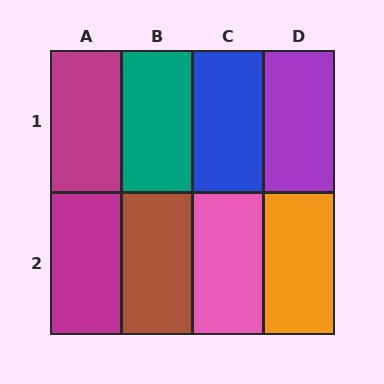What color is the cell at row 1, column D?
Purple.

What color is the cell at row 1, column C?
Blue.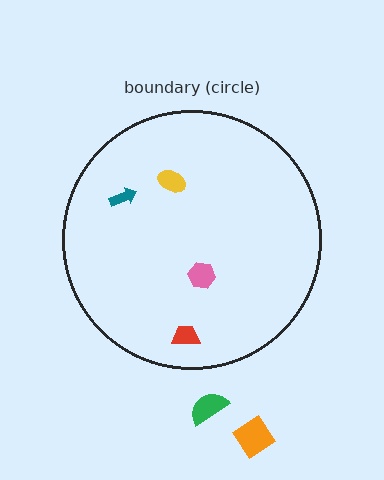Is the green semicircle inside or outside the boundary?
Outside.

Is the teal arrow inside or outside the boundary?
Inside.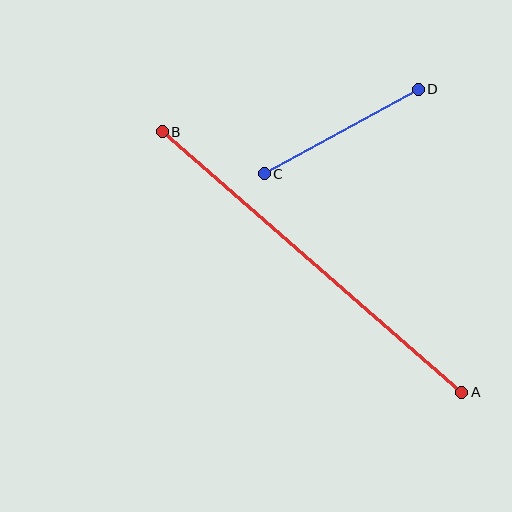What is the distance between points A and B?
The distance is approximately 397 pixels.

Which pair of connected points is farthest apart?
Points A and B are farthest apart.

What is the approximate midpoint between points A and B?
The midpoint is at approximately (312, 262) pixels.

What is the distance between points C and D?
The distance is approximately 176 pixels.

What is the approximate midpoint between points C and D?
The midpoint is at approximately (341, 131) pixels.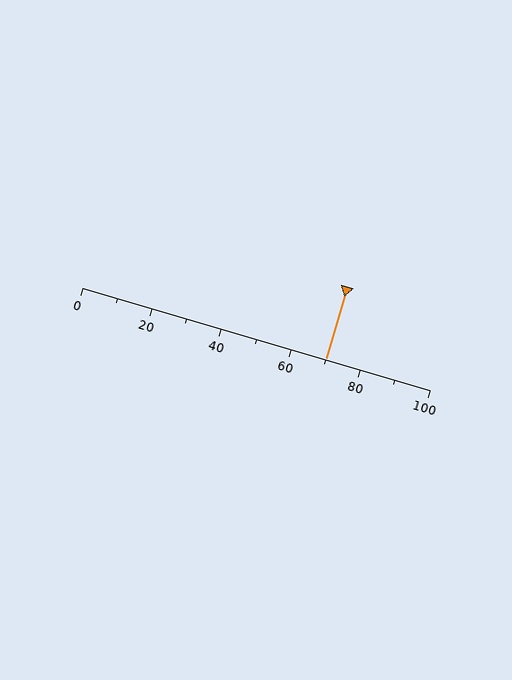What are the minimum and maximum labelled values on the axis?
The axis runs from 0 to 100.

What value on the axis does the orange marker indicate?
The marker indicates approximately 70.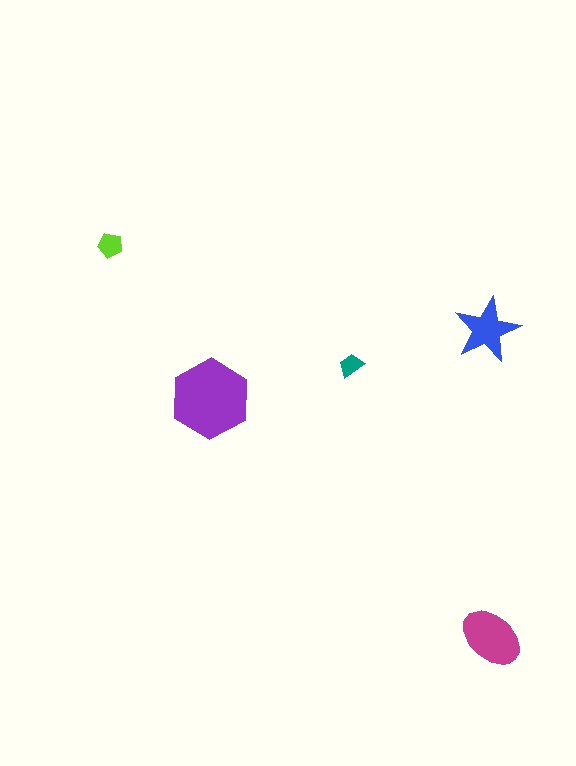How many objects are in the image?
There are 5 objects in the image.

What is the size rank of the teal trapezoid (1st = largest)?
5th.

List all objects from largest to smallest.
The purple hexagon, the magenta ellipse, the blue star, the lime pentagon, the teal trapezoid.